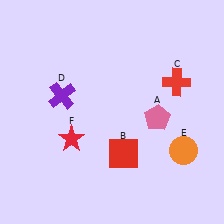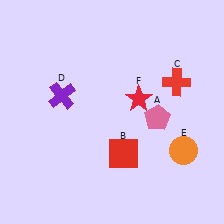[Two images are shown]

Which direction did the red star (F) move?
The red star (F) moved right.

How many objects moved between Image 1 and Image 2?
1 object moved between the two images.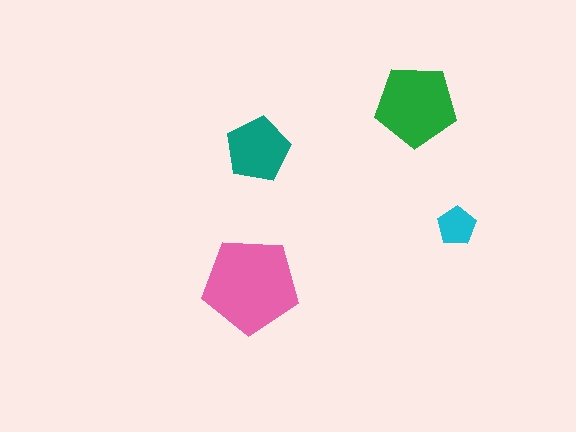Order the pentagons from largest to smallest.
the pink one, the green one, the teal one, the cyan one.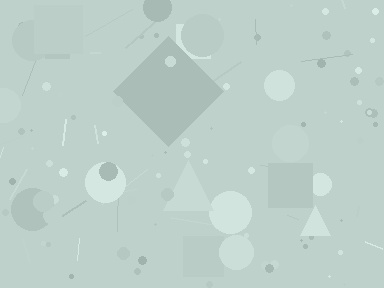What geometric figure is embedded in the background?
A diamond is embedded in the background.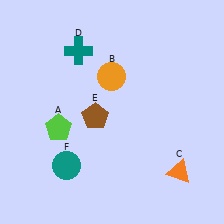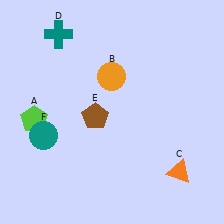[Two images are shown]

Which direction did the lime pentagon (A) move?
The lime pentagon (A) moved left.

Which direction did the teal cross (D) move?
The teal cross (D) moved left.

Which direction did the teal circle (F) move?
The teal circle (F) moved up.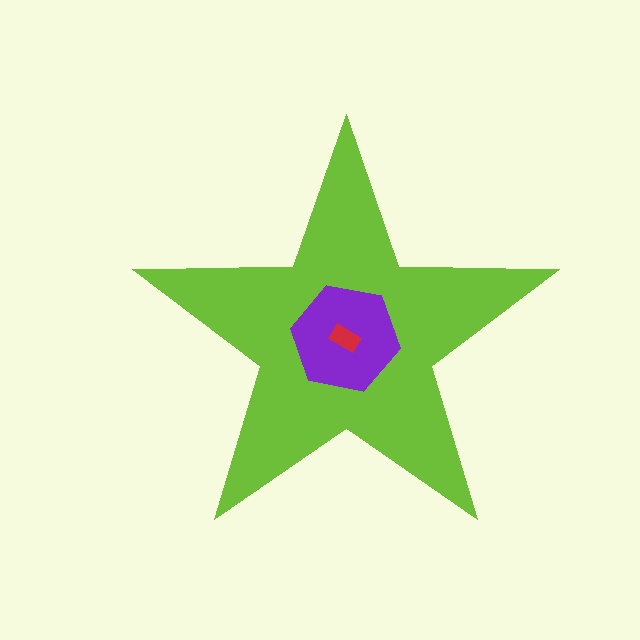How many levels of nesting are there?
3.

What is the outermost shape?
The lime star.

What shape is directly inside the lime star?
The purple hexagon.